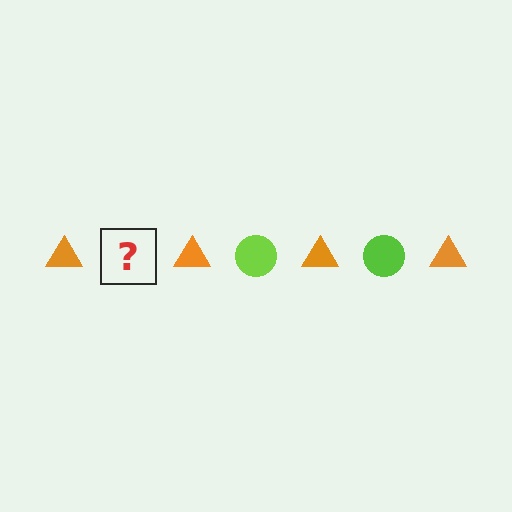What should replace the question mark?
The question mark should be replaced with a lime circle.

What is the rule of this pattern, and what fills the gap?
The rule is that the pattern alternates between orange triangle and lime circle. The gap should be filled with a lime circle.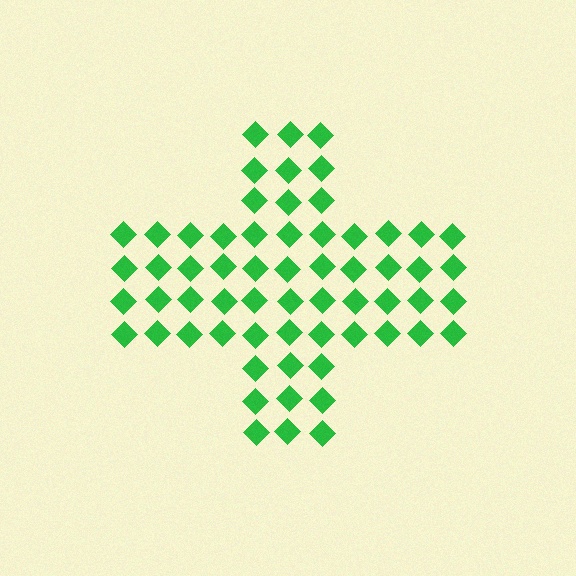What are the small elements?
The small elements are diamonds.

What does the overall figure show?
The overall figure shows a cross.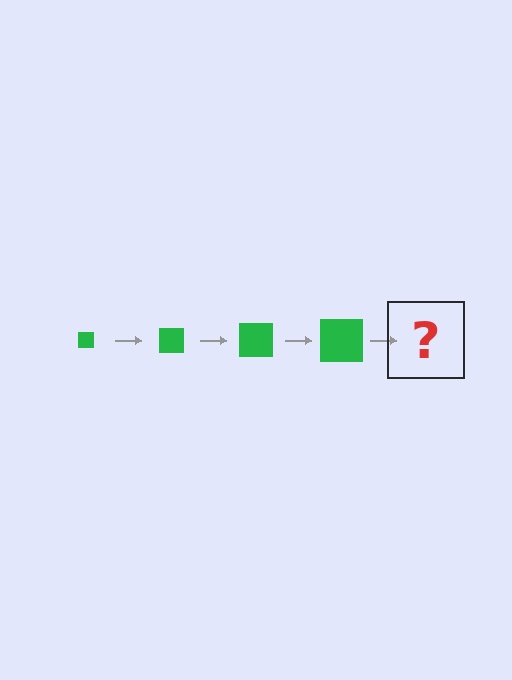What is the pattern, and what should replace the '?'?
The pattern is that the square gets progressively larger each step. The '?' should be a green square, larger than the previous one.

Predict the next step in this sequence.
The next step is a green square, larger than the previous one.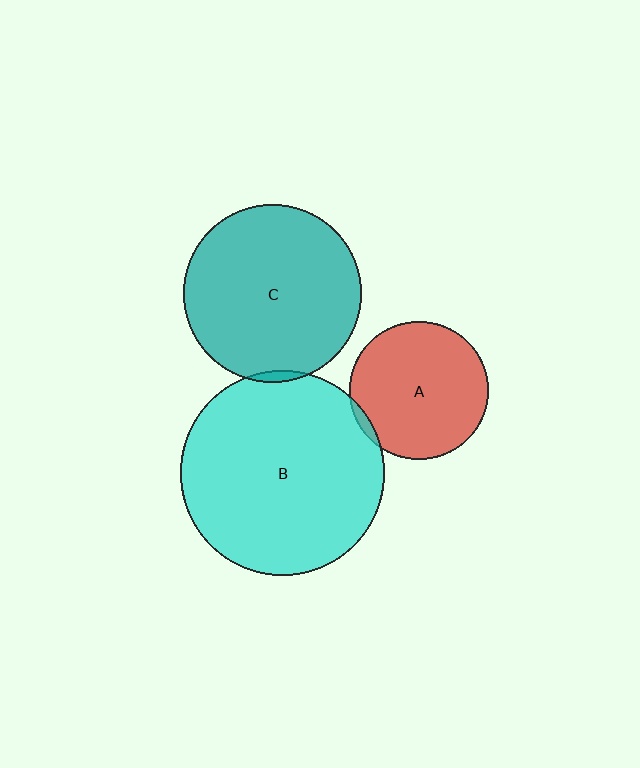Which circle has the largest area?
Circle B (cyan).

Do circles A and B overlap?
Yes.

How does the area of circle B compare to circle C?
Approximately 1.3 times.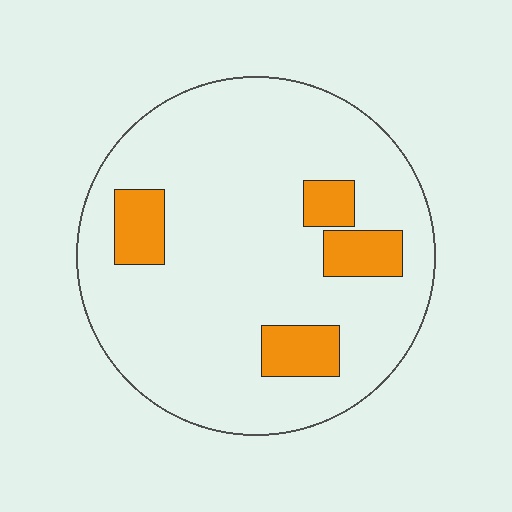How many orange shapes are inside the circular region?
4.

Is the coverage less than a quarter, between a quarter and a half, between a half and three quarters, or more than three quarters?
Less than a quarter.